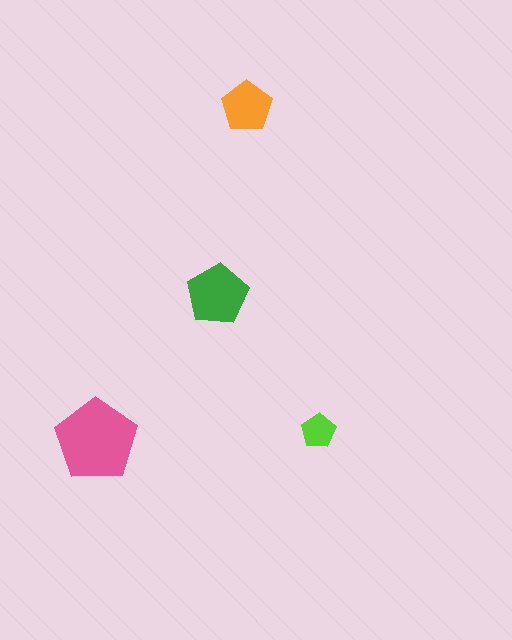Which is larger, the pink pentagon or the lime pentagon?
The pink one.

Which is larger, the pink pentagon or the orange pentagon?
The pink one.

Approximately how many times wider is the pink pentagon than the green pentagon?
About 1.5 times wider.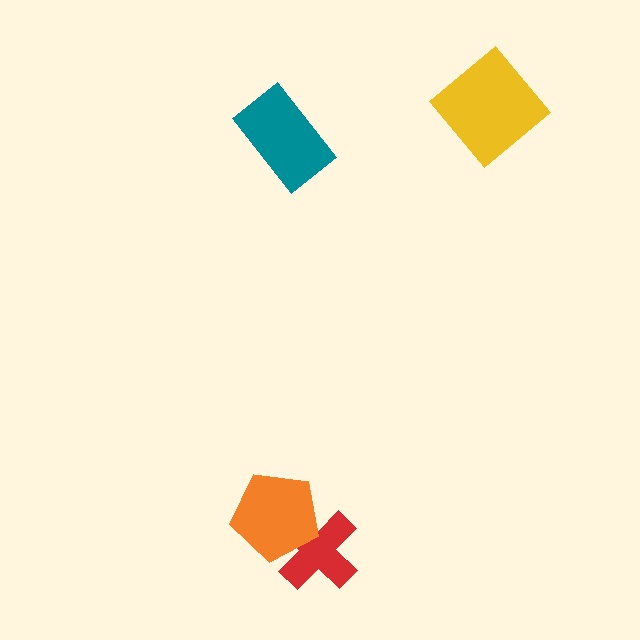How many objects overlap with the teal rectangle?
0 objects overlap with the teal rectangle.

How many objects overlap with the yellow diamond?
0 objects overlap with the yellow diamond.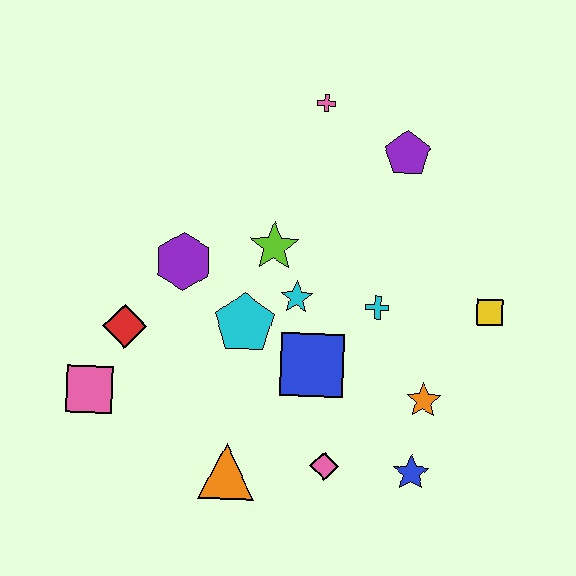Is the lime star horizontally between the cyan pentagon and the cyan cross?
Yes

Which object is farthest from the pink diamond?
The pink cross is farthest from the pink diamond.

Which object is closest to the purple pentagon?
The pink cross is closest to the purple pentagon.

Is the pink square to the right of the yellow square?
No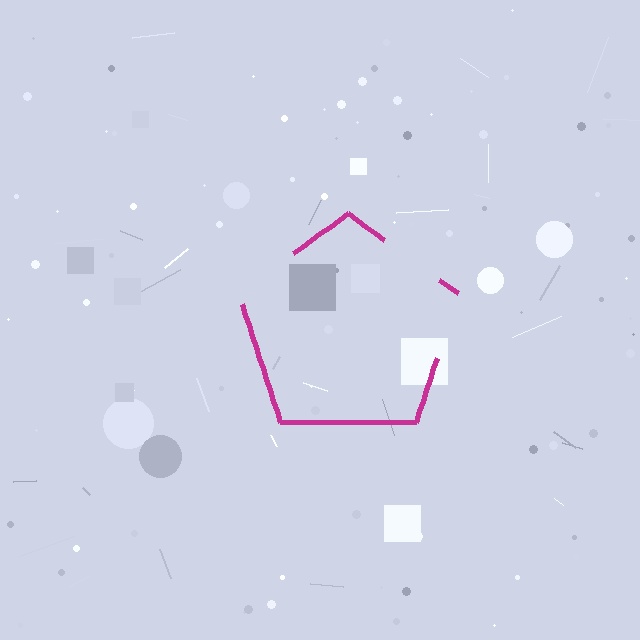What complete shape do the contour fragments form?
The contour fragments form a pentagon.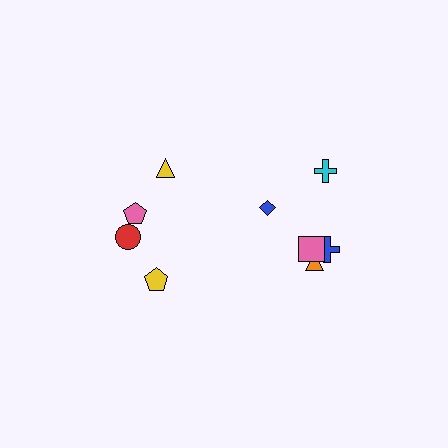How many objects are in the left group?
There are 4 objects.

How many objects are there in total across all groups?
There are 10 objects.